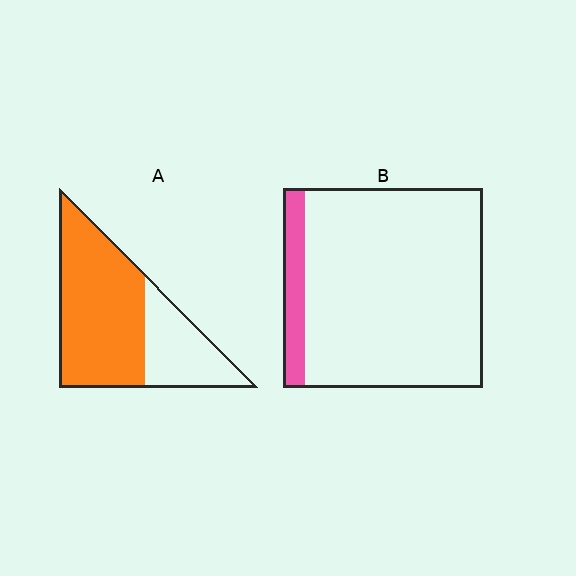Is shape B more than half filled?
No.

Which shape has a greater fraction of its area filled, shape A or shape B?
Shape A.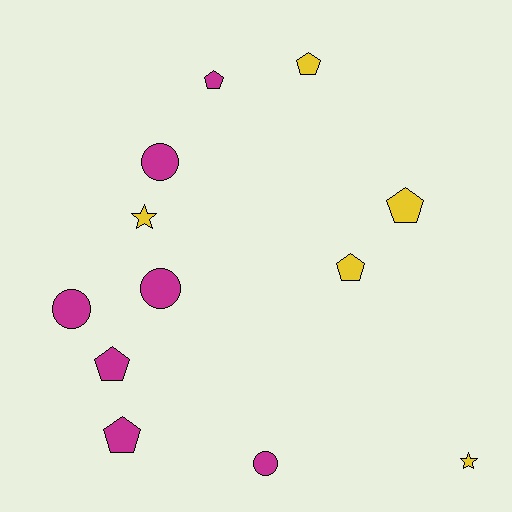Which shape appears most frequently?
Pentagon, with 6 objects.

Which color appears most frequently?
Magenta, with 7 objects.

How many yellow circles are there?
There are no yellow circles.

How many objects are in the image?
There are 12 objects.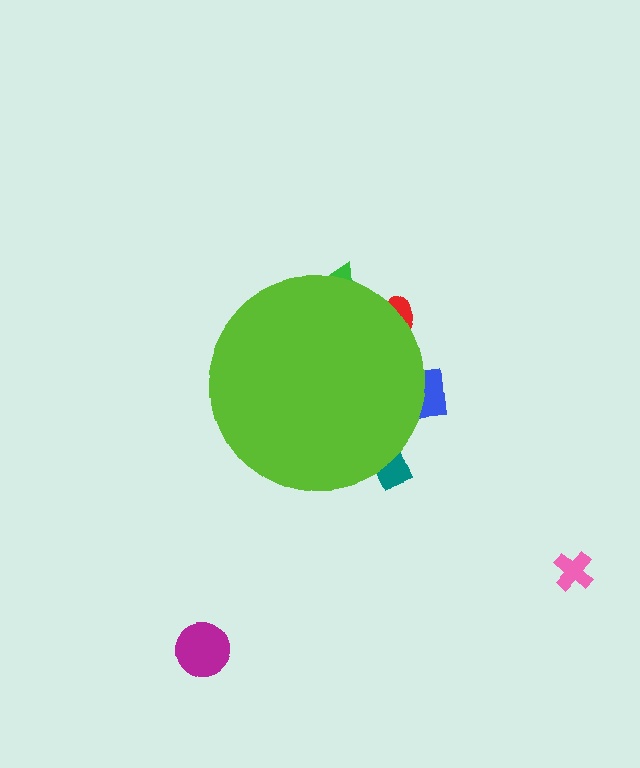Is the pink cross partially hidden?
No, the pink cross is fully visible.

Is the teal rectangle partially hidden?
Yes, the teal rectangle is partially hidden behind the lime circle.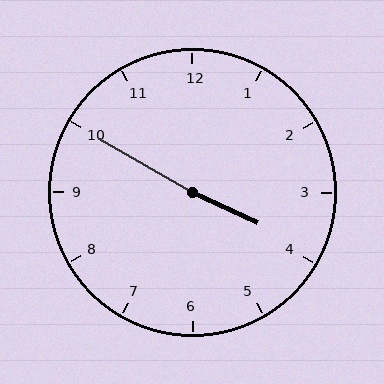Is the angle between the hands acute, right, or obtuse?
It is obtuse.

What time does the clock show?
3:50.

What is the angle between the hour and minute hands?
Approximately 175 degrees.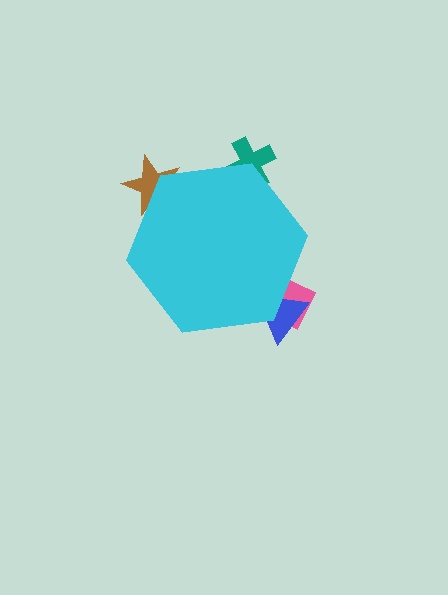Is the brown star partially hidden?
Yes, the brown star is partially hidden behind the cyan hexagon.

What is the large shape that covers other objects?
A cyan hexagon.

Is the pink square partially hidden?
Yes, the pink square is partially hidden behind the cyan hexagon.